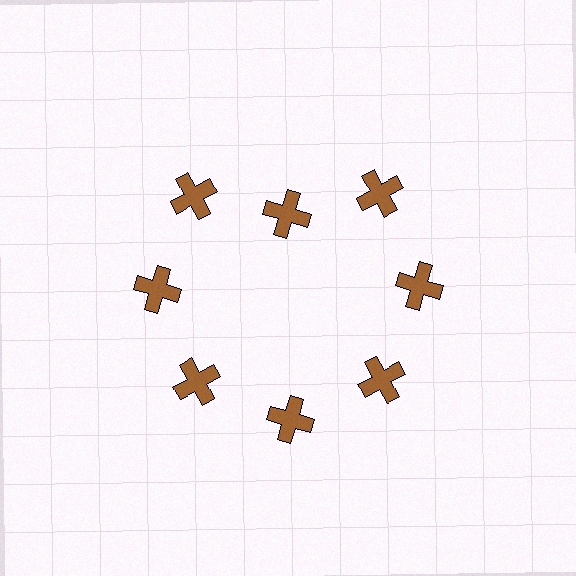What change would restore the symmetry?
The symmetry would be restored by moving it outward, back onto the ring so that all 8 crosses sit at equal angles and equal distance from the center.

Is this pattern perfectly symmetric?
No. The 8 brown crosses are arranged in a ring, but one element near the 12 o'clock position is pulled inward toward the center, breaking the 8-fold rotational symmetry.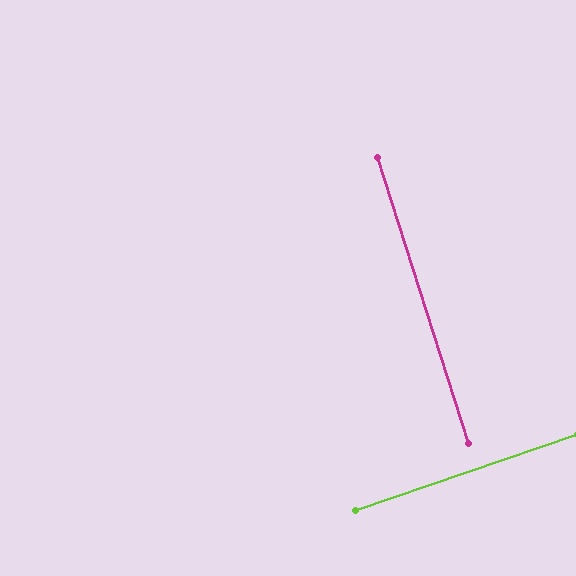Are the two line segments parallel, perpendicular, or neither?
Perpendicular — they meet at approximately 89°.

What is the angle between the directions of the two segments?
Approximately 89 degrees.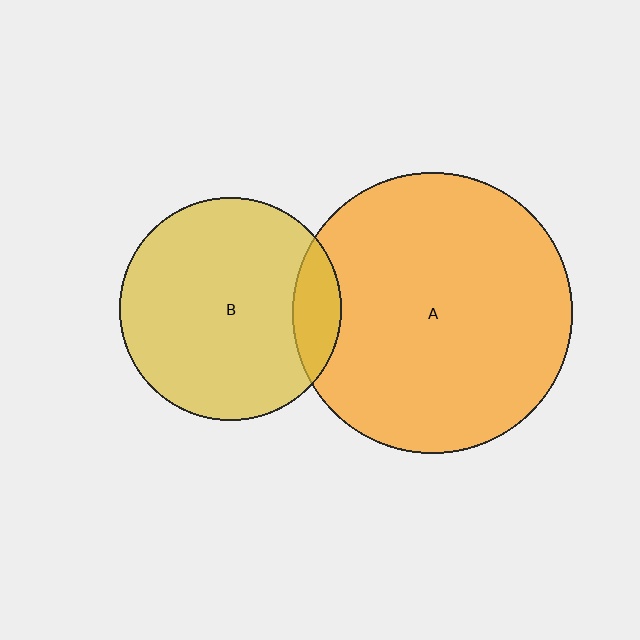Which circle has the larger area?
Circle A (orange).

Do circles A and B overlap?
Yes.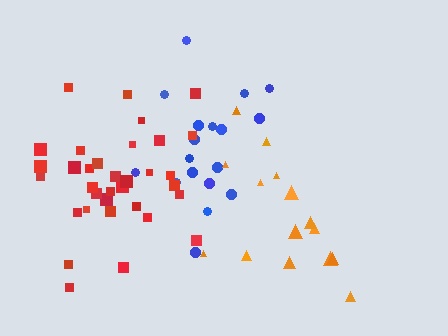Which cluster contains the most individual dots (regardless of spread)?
Red (34).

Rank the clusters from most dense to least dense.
red, orange, blue.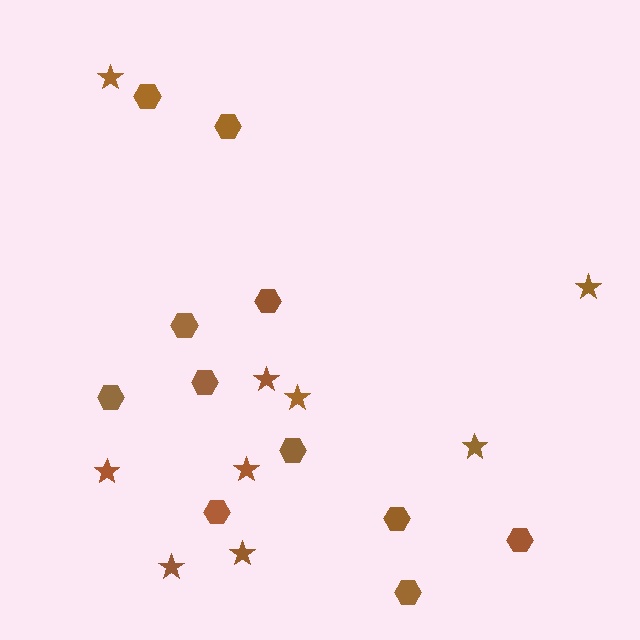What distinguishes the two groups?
There are 2 groups: one group of hexagons (11) and one group of stars (9).